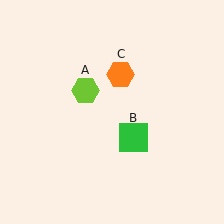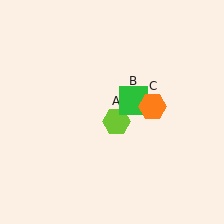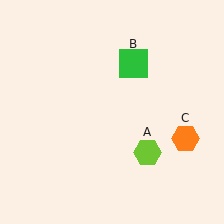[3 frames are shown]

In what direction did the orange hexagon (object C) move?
The orange hexagon (object C) moved down and to the right.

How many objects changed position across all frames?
3 objects changed position: lime hexagon (object A), green square (object B), orange hexagon (object C).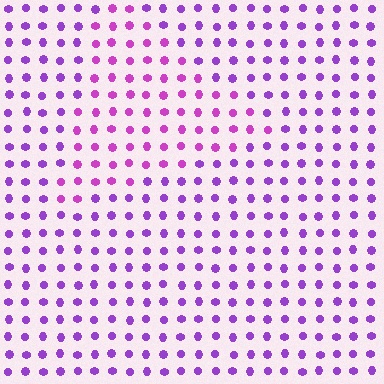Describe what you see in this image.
The image is filled with small purple elements in a uniform arrangement. A triangle-shaped region is visible where the elements are tinted to a slightly different hue, forming a subtle color boundary.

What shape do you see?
I see a triangle.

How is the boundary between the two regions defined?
The boundary is defined purely by a slight shift in hue (about 25 degrees). Spacing, size, and orientation are identical on both sides.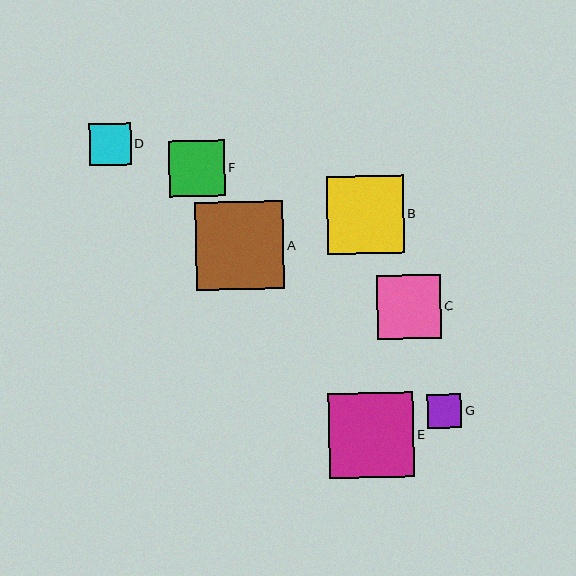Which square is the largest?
Square A is the largest with a size of approximately 88 pixels.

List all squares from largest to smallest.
From largest to smallest: A, E, B, C, F, D, G.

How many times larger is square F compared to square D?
Square F is approximately 1.4 times the size of square D.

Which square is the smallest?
Square G is the smallest with a size of approximately 34 pixels.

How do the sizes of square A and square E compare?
Square A and square E are approximately the same size.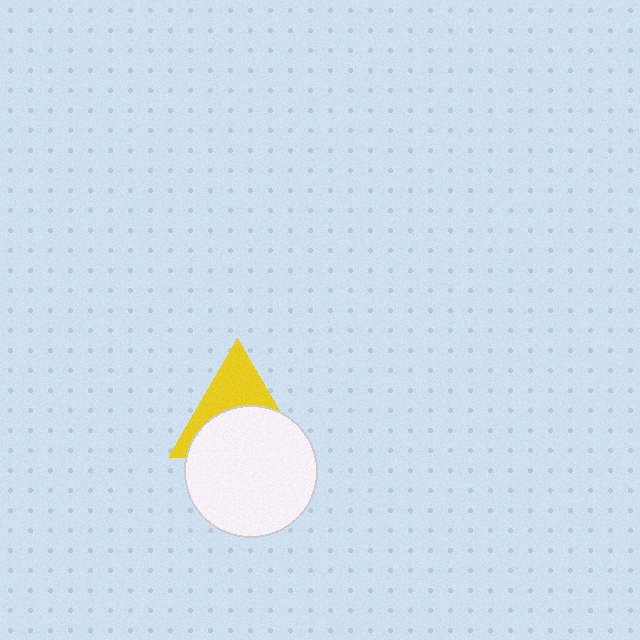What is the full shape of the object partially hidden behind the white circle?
The partially hidden object is a yellow triangle.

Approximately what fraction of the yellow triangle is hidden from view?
Roughly 56% of the yellow triangle is hidden behind the white circle.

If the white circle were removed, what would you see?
You would see the complete yellow triangle.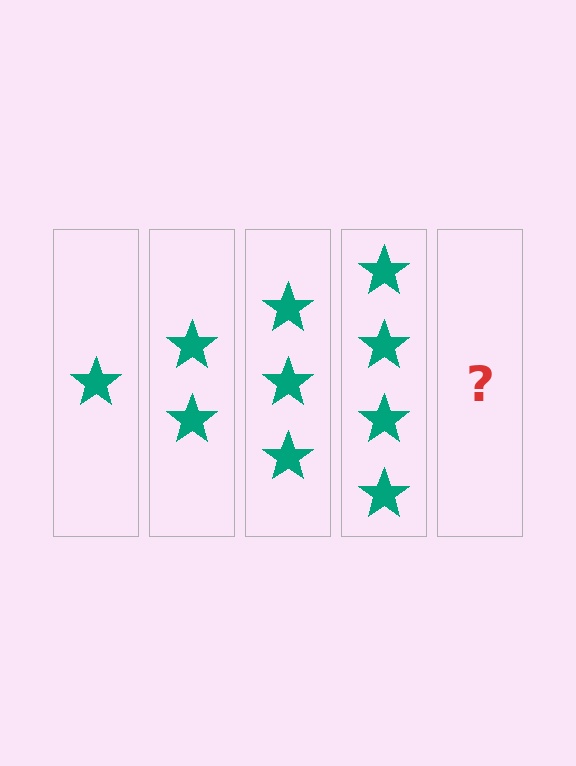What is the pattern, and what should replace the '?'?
The pattern is that each step adds one more star. The '?' should be 5 stars.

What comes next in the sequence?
The next element should be 5 stars.